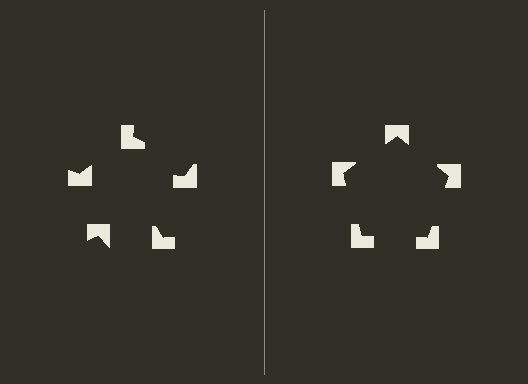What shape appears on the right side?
An illusory pentagon.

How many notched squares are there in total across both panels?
10 — 5 on each side.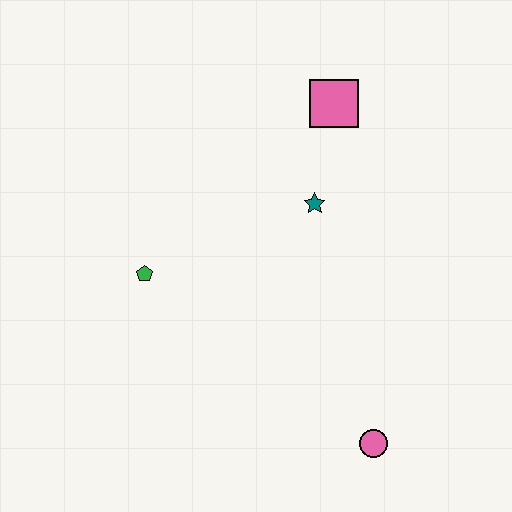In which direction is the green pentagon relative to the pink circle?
The green pentagon is to the left of the pink circle.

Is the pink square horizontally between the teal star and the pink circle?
Yes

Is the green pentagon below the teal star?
Yes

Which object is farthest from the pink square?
The pink circle is farthest from the pink square.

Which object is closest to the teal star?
The pink square is closest to the teal star.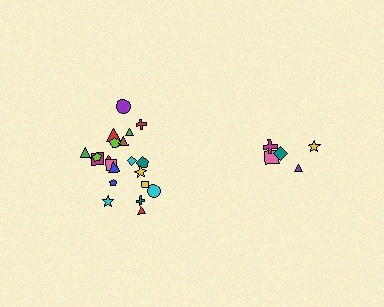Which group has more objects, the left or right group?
The left group.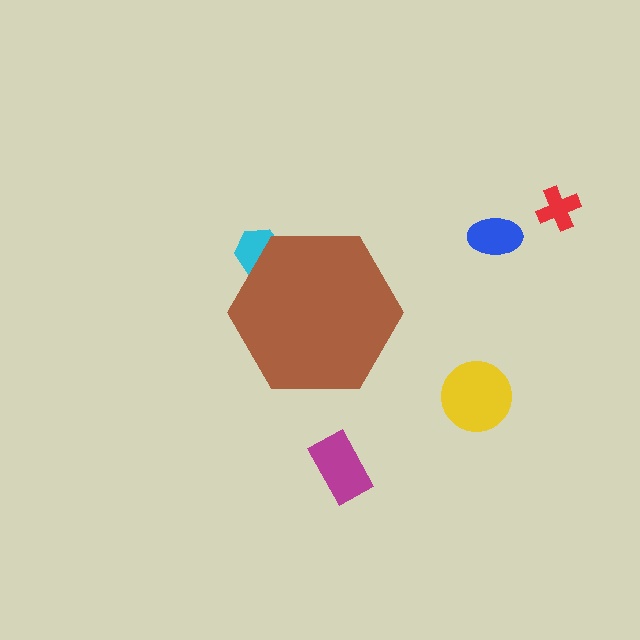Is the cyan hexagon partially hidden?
Yes, the cyan hexagon is partially hidden behind the brown hexagon.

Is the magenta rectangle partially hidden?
No, the magenta rectangle is fully visible.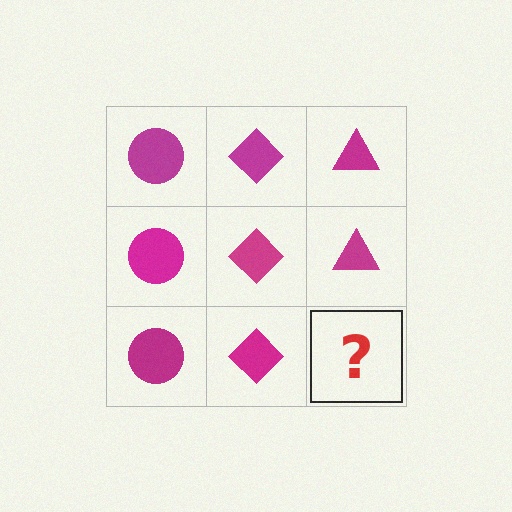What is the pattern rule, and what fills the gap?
The rule is that each column has a consistent shape. The gap should be filled with a magenta triangle.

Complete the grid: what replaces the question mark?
The question mark should be replaced with a magenta triangle.